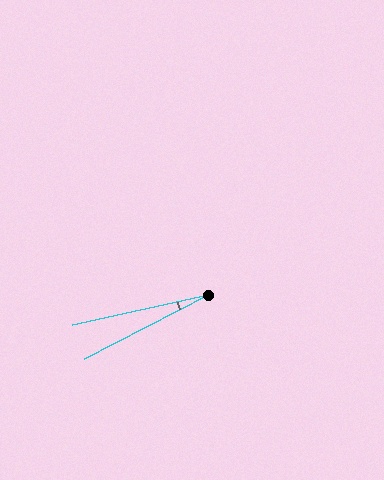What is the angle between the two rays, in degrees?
Approximately 15 degrees.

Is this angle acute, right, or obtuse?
It is acute.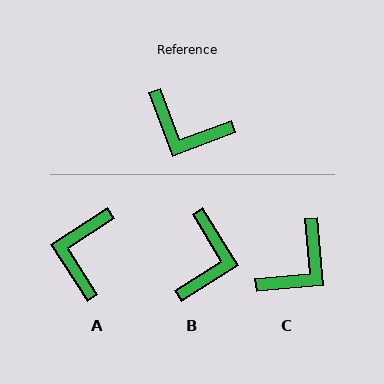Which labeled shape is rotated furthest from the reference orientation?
B, about 101 degrees away.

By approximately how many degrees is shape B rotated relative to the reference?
Approximately 101 degrees counter-clockwise.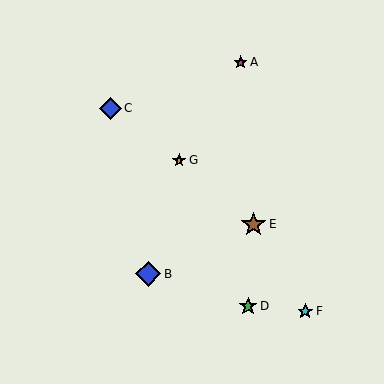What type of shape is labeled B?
Shape B is a blue diamond.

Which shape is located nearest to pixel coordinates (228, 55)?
The magenta star (labeled A) at (241, 62) is nearest to that location.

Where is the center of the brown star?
The center of the brown star is at (253, 224).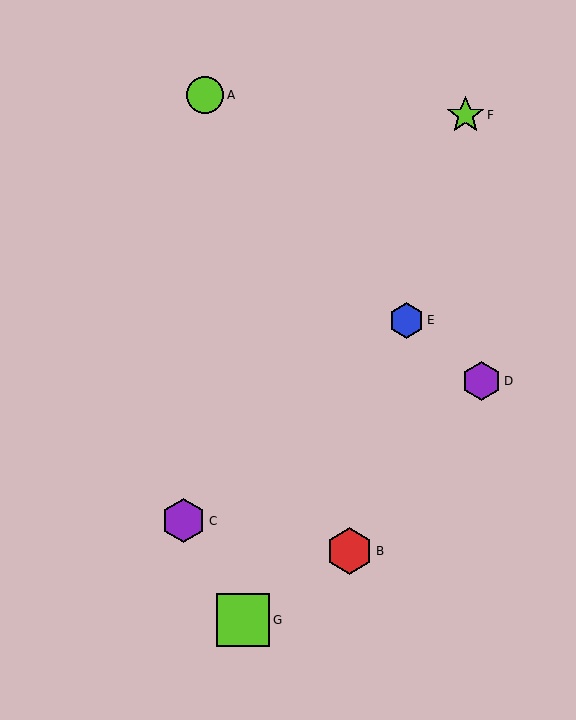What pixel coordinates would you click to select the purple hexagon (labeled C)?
Click at (184, 521) to select the purple hexagon C.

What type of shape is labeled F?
Shape F is a lime star.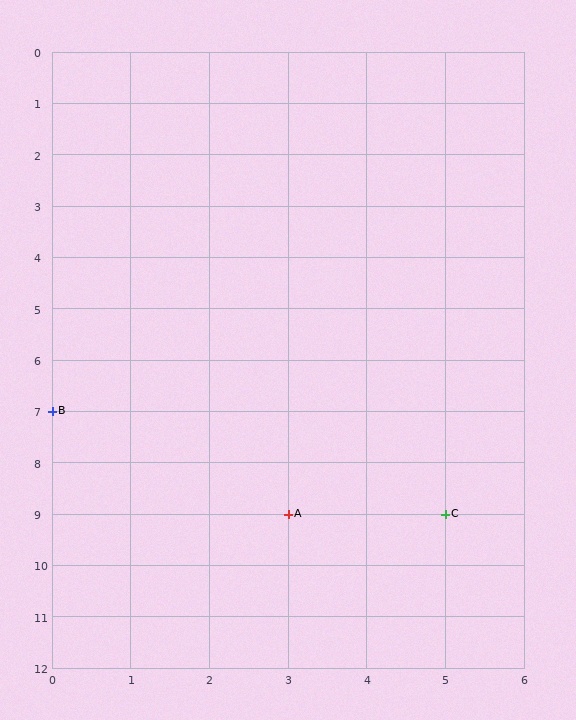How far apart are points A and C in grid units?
Points A and C are 2 columns apart.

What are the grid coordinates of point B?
Point B is at grid coordinates (0, 7).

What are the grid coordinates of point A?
Point A is at grid coordinates (3, 9).